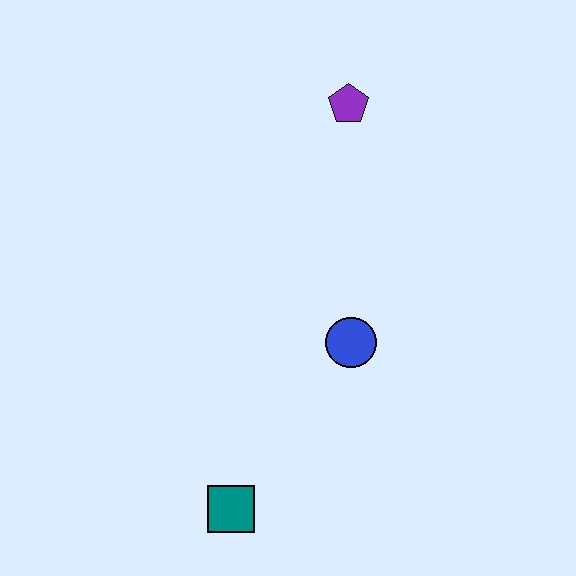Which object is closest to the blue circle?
The teal square is closest to the blue circle.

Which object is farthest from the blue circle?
The purple pentagon is farthest from the blue circle.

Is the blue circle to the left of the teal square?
No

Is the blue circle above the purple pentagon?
No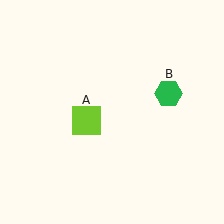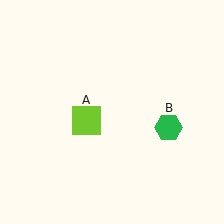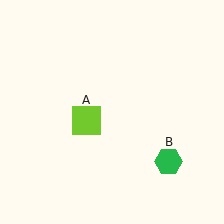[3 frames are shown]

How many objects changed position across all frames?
1 object changed position: green hexagon (object B).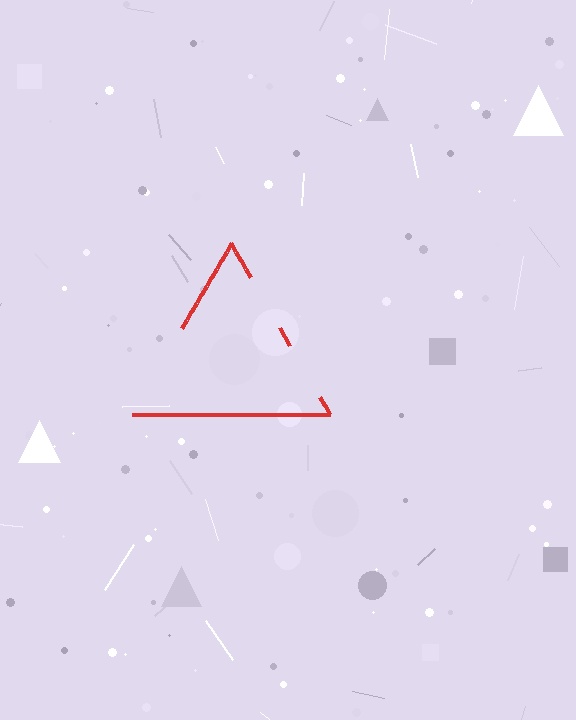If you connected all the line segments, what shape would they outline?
They would outline a triangle.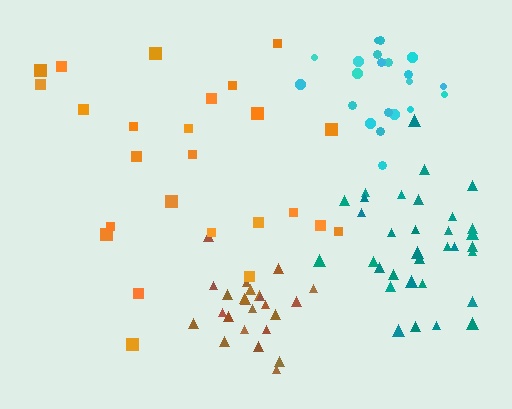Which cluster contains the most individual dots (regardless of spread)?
Teal (33).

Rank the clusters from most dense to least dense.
brown, cyan, teal, orange.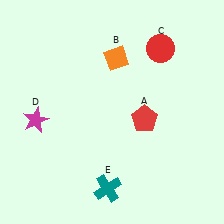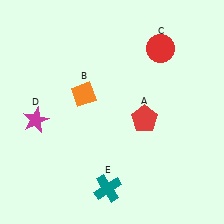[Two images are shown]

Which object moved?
The orange diamond (B) moved down.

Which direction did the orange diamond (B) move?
The orange diamond (B) moved down.